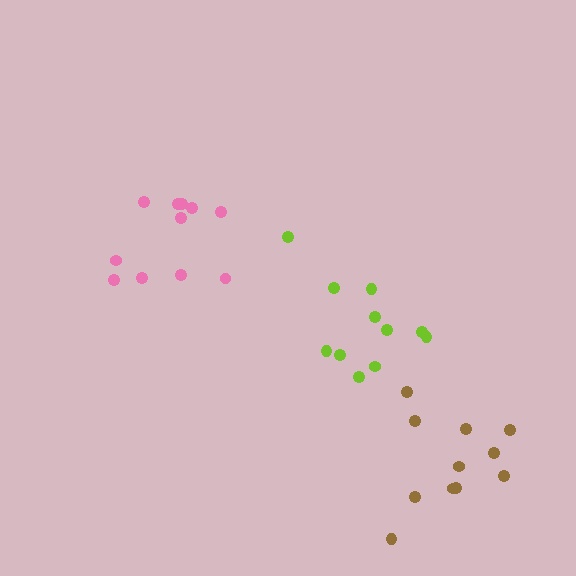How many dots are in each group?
Group 1: 11 dots, Group 2: 11 dots, Group 3: 11 dots (33 total).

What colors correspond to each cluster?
The clusters are colored: pink, brown, lime.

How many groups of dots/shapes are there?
There are 3 groups.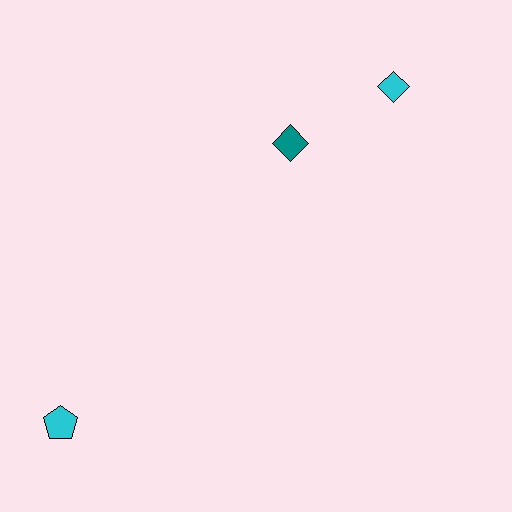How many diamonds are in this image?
There are 2 diamonds.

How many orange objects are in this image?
There are no orange objects.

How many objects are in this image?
There are 3 objects.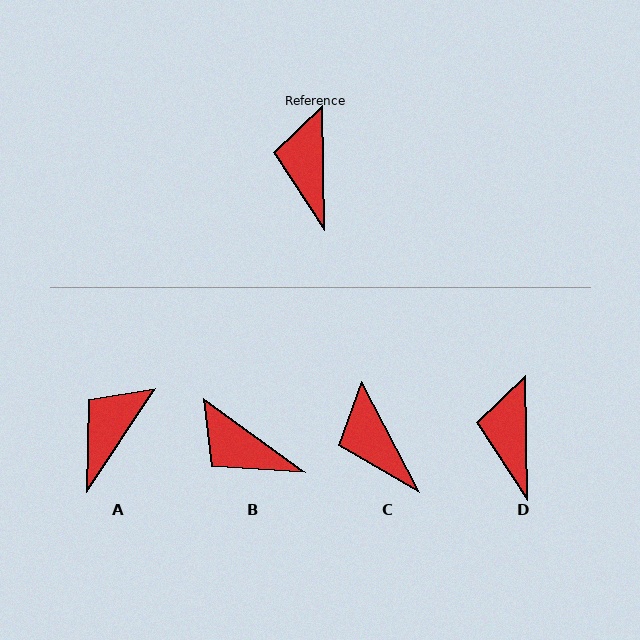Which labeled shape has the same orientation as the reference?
D.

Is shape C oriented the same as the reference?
No, it is off by about 27 degrees.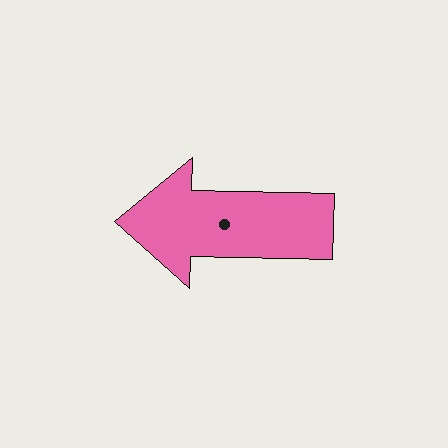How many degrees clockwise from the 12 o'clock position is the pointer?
Approximately 271 degrees.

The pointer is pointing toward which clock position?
Roughly 9 o'clock.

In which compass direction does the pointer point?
West.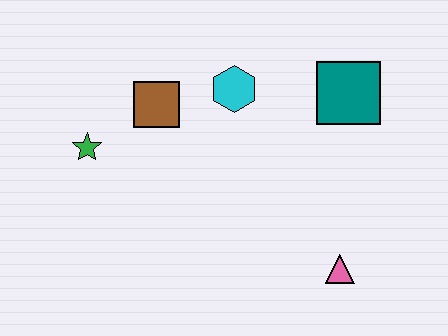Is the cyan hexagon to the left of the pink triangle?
Yes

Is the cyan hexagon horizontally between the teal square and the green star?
Yes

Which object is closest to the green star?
The brown square is closest to the green star.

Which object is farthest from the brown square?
The pink triangle is farthest from the brown square.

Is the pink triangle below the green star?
Yes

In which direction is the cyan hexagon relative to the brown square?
The cyan hexagon is to the right of the brown square.